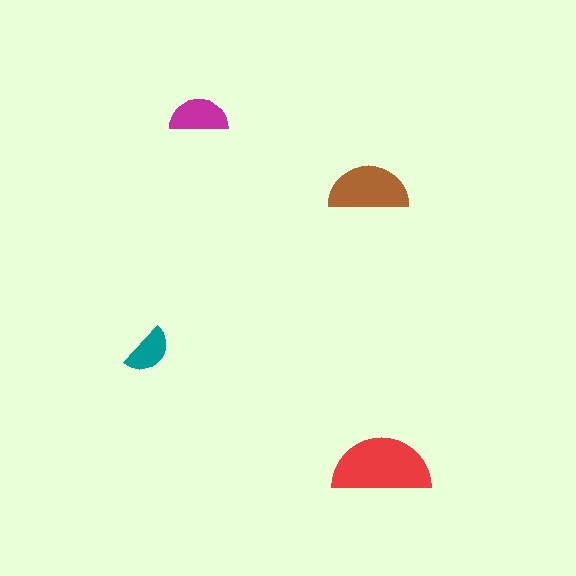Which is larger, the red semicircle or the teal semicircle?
The red one.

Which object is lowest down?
The red semicircle is bottommost.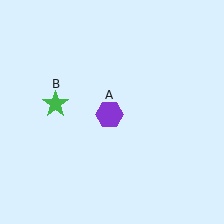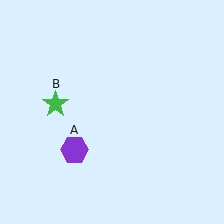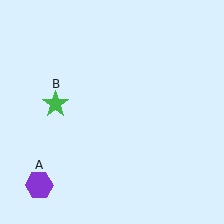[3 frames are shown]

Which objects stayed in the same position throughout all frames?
Green star (object B) remained stationary.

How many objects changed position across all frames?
1 object changed position: purple hexagon (object A).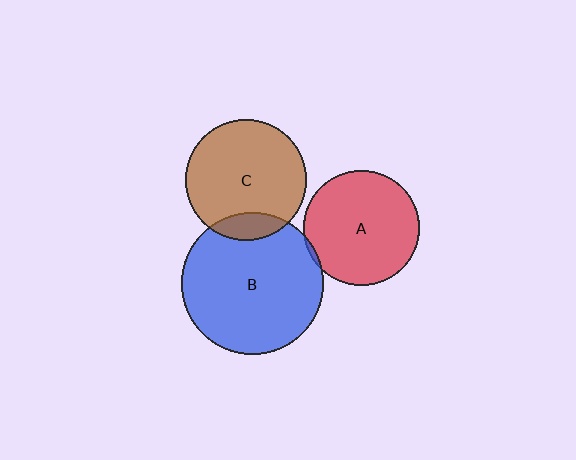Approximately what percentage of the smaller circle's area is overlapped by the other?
Approximately 15%.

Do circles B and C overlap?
Yes.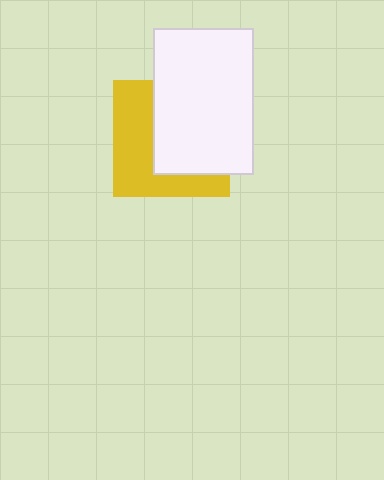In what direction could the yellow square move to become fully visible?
The yellow square could move left. That would shift it out from behind the white rectangle entirely.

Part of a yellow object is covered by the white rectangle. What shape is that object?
It is a square.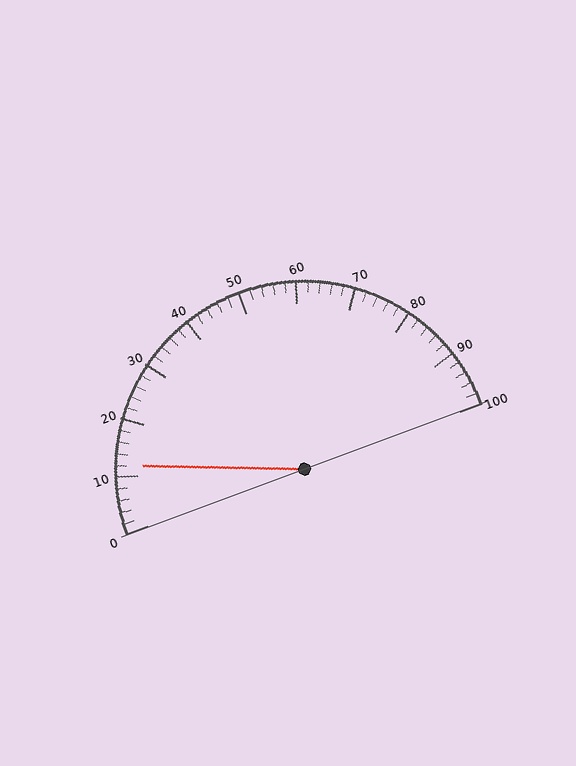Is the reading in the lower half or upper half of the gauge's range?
The reading is in the lower half of the range (0 to 100).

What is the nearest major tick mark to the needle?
The nearest major tick mark is 10.